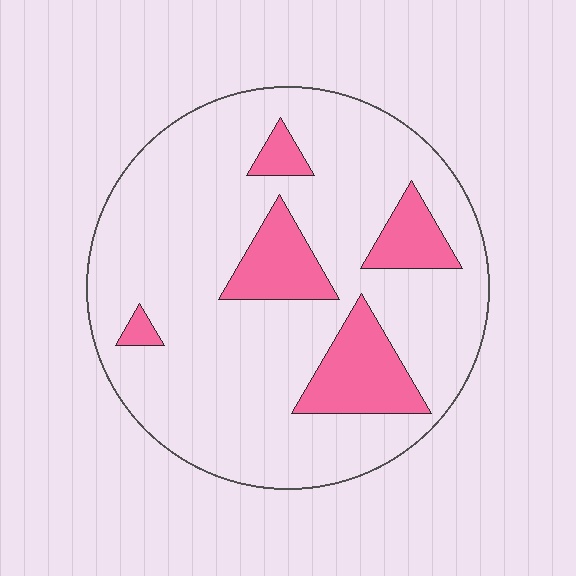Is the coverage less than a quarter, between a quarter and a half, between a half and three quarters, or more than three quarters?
Less than a quarter.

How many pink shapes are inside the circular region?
5.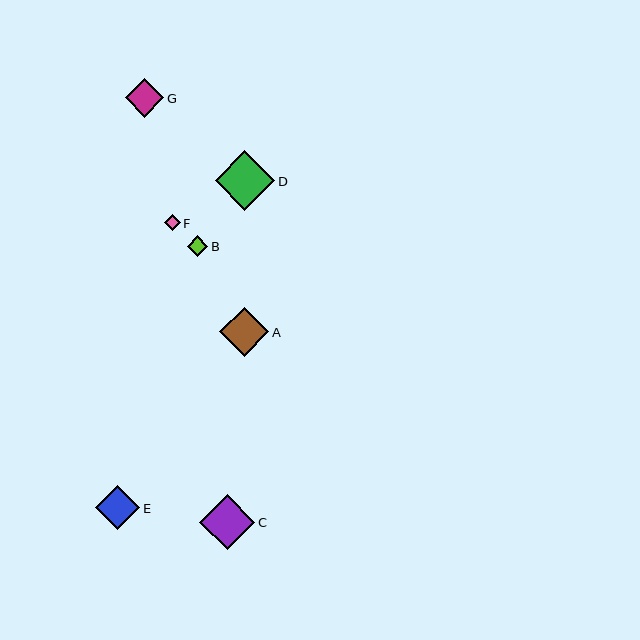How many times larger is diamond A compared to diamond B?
Diamond A is approximately 2.4 times the size of diamond B.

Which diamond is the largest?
Diamond D is the largest with a size of approximately 60 pixels.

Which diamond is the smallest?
Diamond F is the smallest with a size of approximately 16 pixels.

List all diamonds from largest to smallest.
From largest to smallest: D, C, A, E, G, B, F.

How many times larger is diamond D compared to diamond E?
Diamond D is approximately 1.4 times the size of diamond E.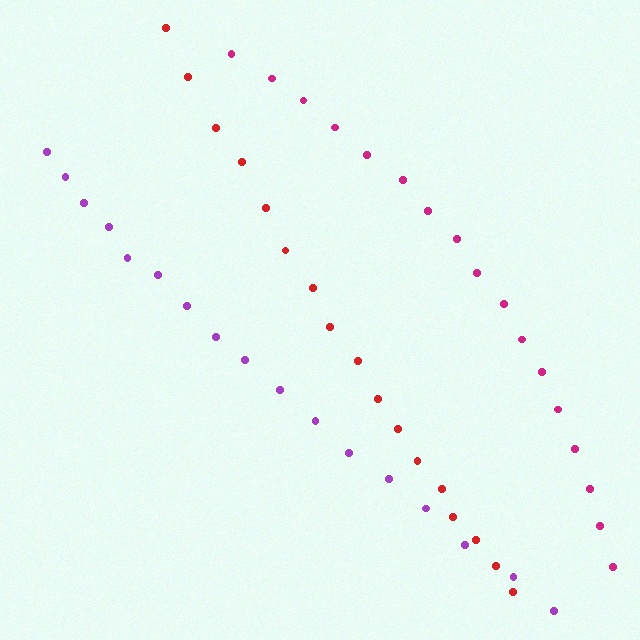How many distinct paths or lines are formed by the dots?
There are 3 distinct paths.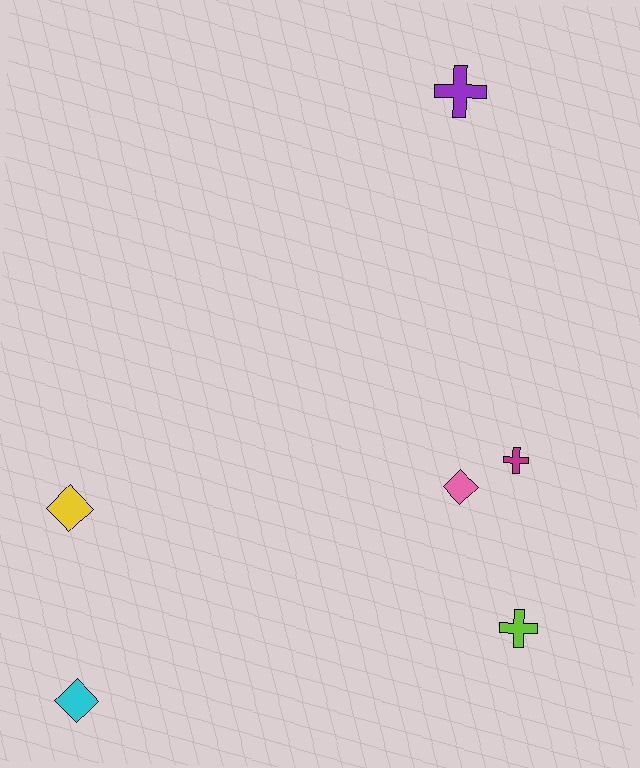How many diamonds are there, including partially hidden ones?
There are 3 diamonds.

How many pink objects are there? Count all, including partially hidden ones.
There is 1 pink object.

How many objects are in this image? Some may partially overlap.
There are 6 objects.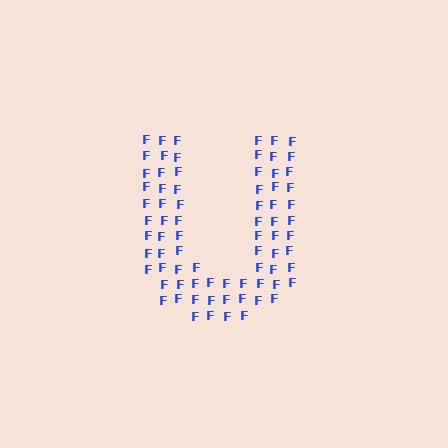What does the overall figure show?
The overall figure shows the letter U.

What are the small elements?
The small elements are letter F's.